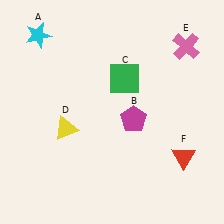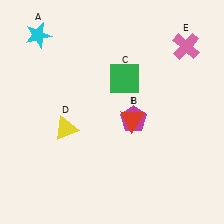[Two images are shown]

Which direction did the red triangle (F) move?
The red triangle (F) moved left.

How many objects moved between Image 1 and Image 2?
1 object moved between the two images.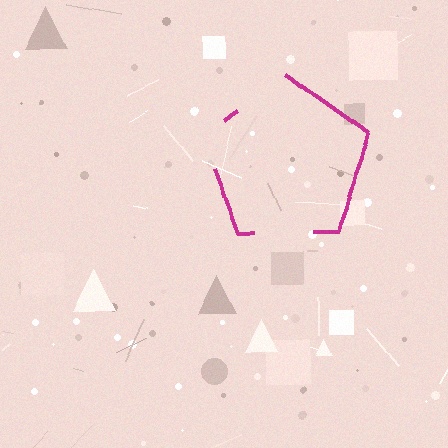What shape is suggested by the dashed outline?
The dashed outline suggests a pentagon.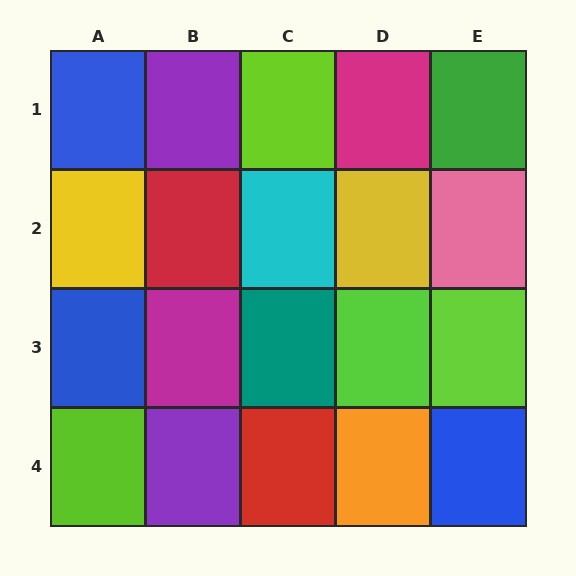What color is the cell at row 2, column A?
Yellow.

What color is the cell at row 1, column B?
Purple.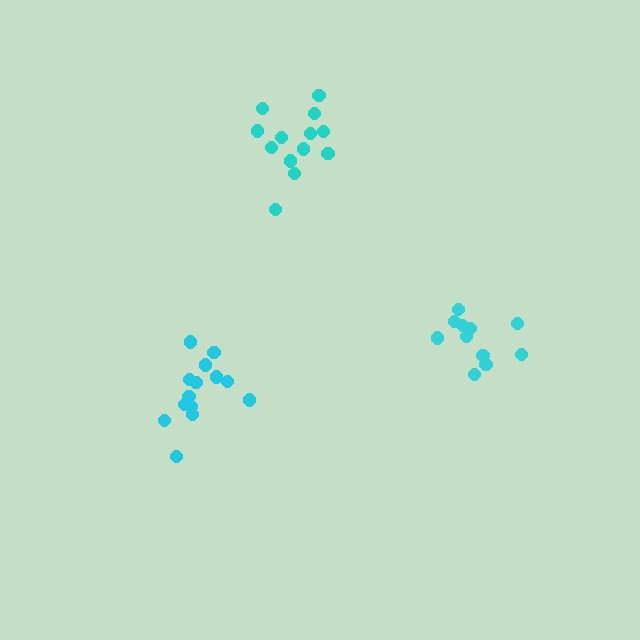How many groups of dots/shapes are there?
There are 3 groups.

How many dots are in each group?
Group 1: 13 dots, Group 2: 14 dots, Group 3: 11 dots (38 total).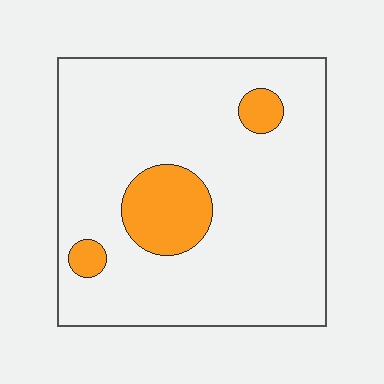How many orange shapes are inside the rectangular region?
3.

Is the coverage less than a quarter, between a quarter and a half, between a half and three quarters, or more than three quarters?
Less than a quarter.